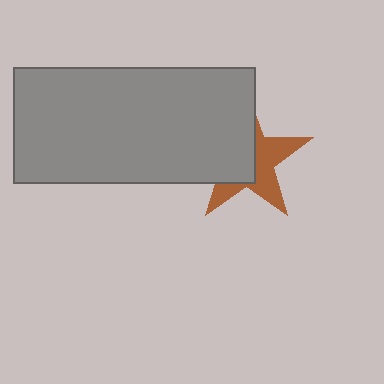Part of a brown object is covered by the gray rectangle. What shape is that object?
It is a star.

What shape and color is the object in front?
The object in front is a gray rectangle.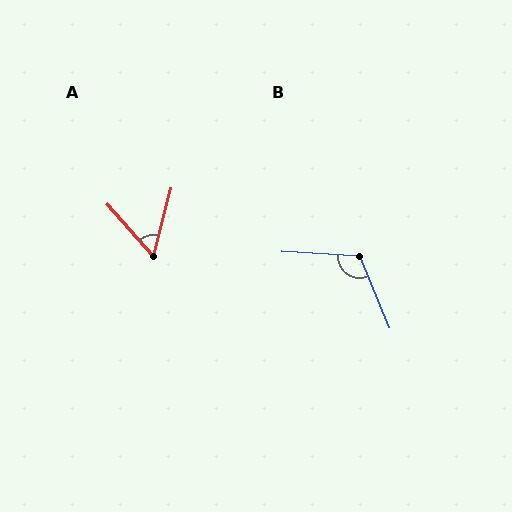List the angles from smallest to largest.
A (56°), B (116°).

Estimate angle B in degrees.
Approximately 116 degrees.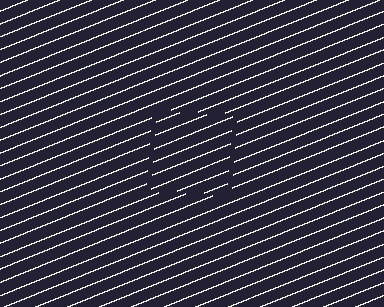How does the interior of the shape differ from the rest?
The interior of the shape contains the same grating, shifted by half a period — the contour is defined by the phase discontinuity where line-ends from the inner and outer gratings abut.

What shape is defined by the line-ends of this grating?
An illusory square. The interior of the shape contains the same grating, shifted by half a period — the contour is defined by the phase discontinuity where line-ends from the inner and outer gratings abut.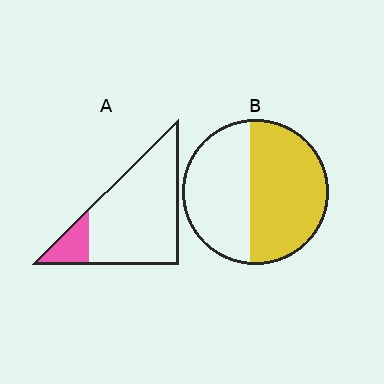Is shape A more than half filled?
No.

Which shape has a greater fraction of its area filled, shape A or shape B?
Shape B.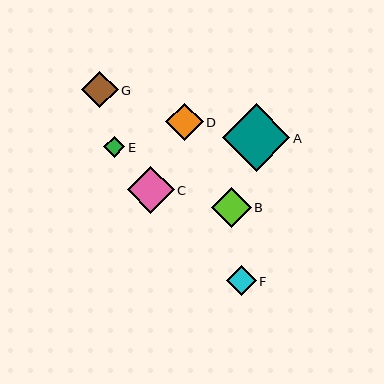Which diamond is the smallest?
Diamond E is the smallest with a size of approximately 21 pixels.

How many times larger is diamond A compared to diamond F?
Diamond A is approximately 2.2 times the size of diamond F.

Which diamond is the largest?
Diamond A is the largest with a size of approximately 67 pixels.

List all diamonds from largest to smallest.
From largest to smallest: A, C, B, D, G, F, E.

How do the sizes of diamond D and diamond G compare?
Diamond D and diamond G are approximately the same size.